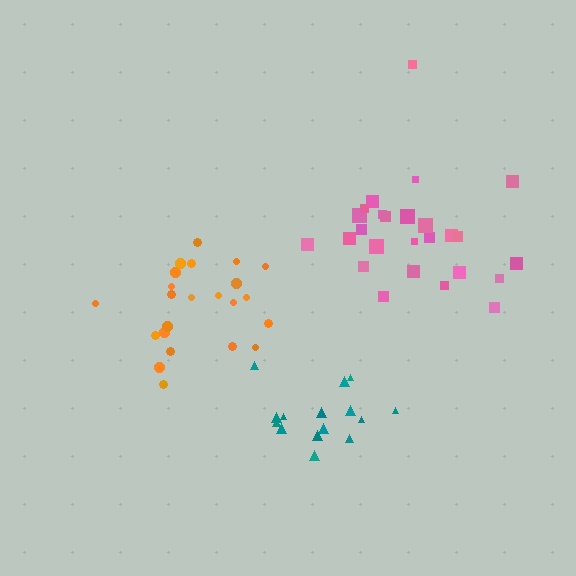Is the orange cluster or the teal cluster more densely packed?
Orange.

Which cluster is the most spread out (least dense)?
Pink.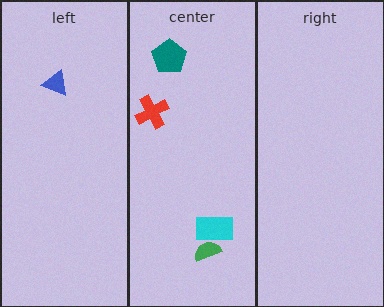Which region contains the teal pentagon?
The center region.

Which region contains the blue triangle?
The left region.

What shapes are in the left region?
The blue triangle.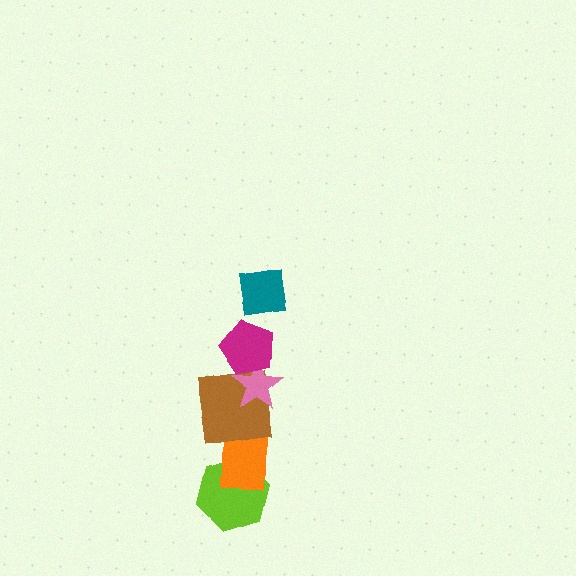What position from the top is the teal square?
The teal square is 1st from the top.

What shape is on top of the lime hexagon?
The orange rectangle is on top of the lime hexagon.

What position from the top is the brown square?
The brown square is 4th from the top.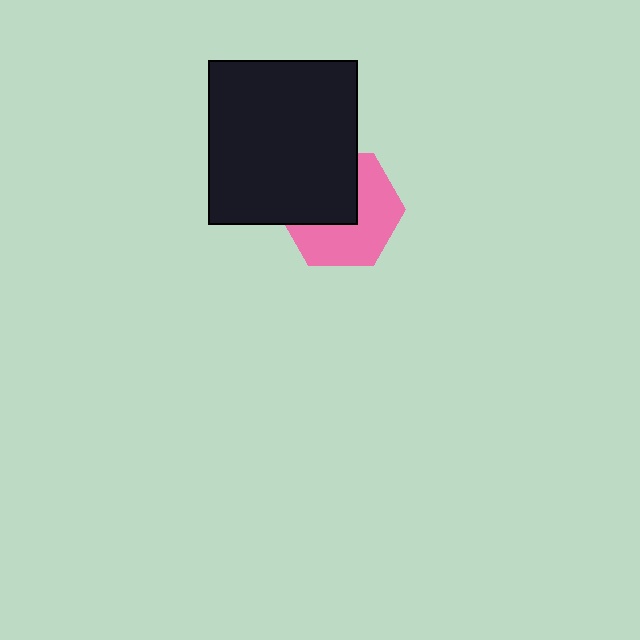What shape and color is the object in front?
The object in front is a black rectangle.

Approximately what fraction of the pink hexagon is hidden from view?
Roughly 45% of the pink hexagon is hidden behind the black rectangle.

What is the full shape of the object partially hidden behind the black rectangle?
The partially hidden object is a pink hexagon.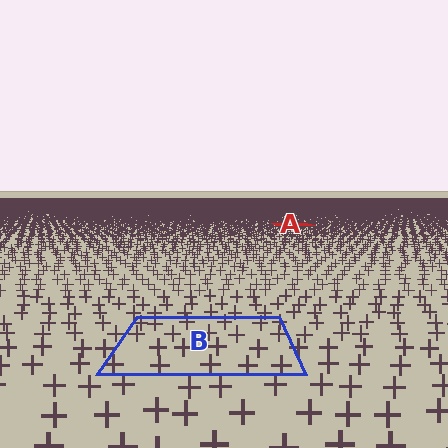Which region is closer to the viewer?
Region B is closer. The texture elements there are larger and more spread out.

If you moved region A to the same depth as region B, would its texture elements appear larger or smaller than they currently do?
They would appear larger. At a closer depth, the same texture elements are projected at a bigger on-screen size.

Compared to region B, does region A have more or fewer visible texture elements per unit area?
Region A has more texture elements per unit area — they are packed more densely because it is farther away.